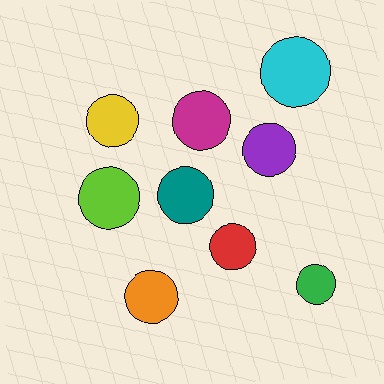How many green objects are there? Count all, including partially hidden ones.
There is 1 green object.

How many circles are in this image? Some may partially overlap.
There are 9 circles.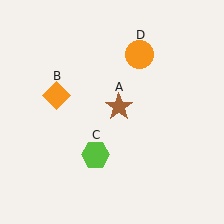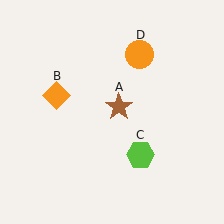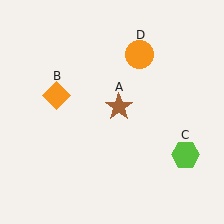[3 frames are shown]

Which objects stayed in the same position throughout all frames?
Brown star (object A) and orange diamond (object B) and orange circle (object D) remained stationary.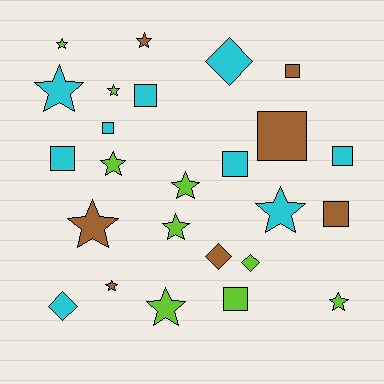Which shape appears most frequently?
Star, with 12 objects.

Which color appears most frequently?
Cyan, with 9 objects.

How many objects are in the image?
There are 25 objects.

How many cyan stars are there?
There are 2 cyan stars.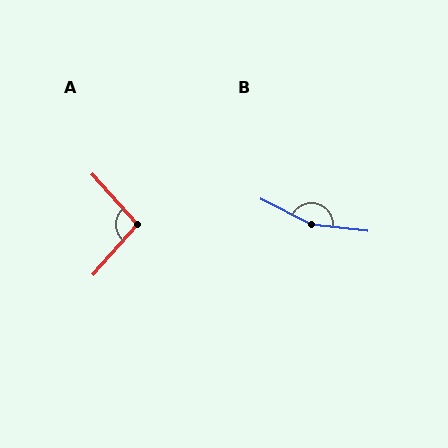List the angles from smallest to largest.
A (97°), B (160°).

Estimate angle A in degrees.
Approximately 97 degrees.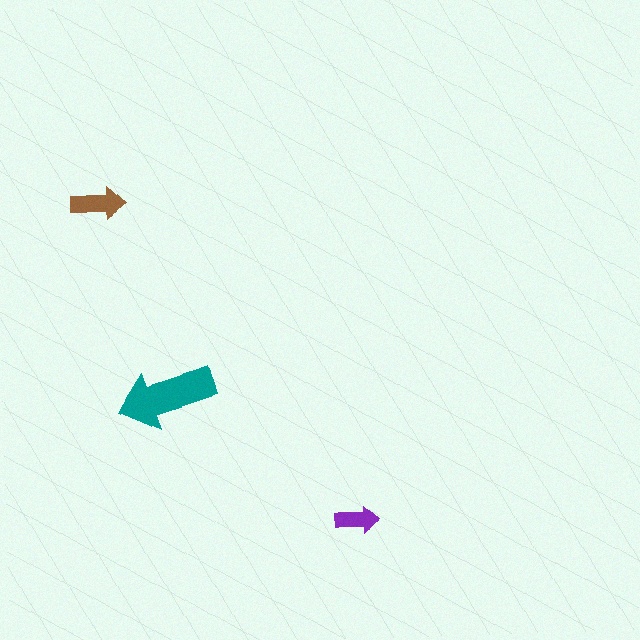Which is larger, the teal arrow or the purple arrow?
The teal one.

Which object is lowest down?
The purple arrow is bottommost.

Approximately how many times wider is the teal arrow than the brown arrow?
About 2 times wider.